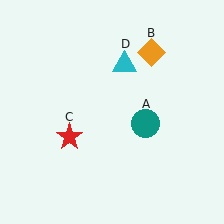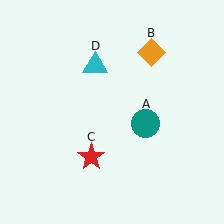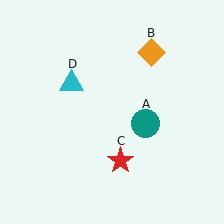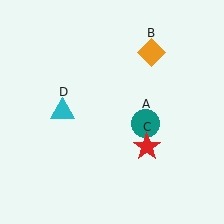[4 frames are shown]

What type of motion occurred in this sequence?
The red star (object C), cyan triangle (object D) rotated counterclockwise around the center of the scene.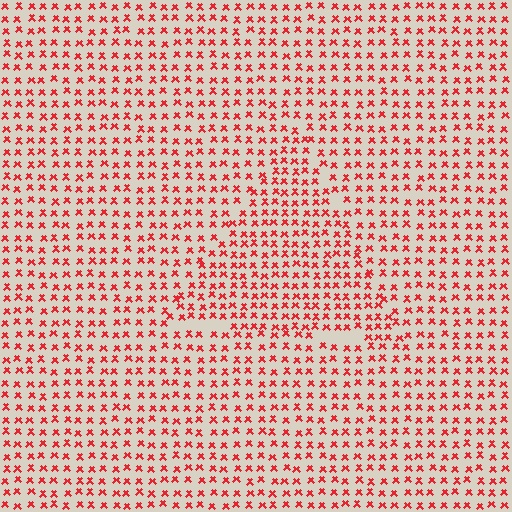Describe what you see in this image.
The image contains small red elements arranged at two different densities. A triangle-shaped region is visible where the elements are more densely packed than the surrounding area.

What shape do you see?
I see a triangle.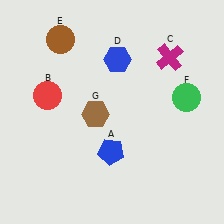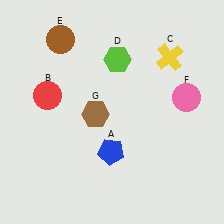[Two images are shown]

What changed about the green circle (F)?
In Image 1, F is green. In Image 2, it changed to pink.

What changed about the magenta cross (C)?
In Image 1, C is magenta. In Image 2, it changed to yellow.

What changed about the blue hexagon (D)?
In Image 1, D is blue. In Image 2, it changed to lime.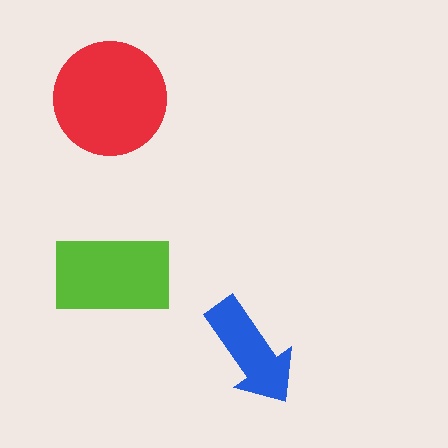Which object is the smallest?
The blue arrow.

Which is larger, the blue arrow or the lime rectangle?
The lime rectangle.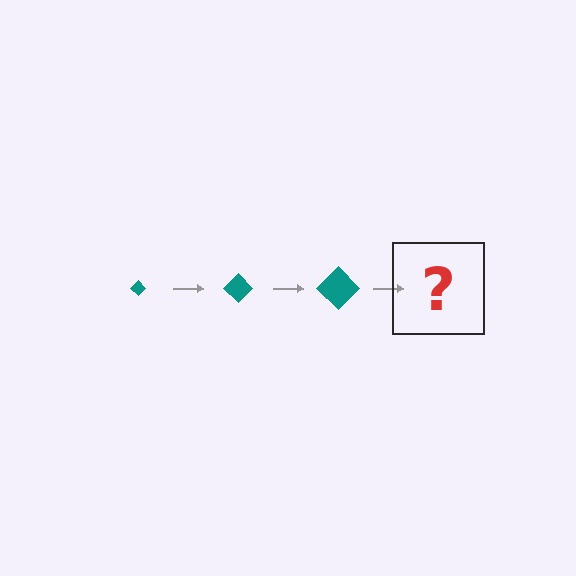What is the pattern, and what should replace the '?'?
The pattern is that the diamond gets progressively larger each step. The '?' should be a teal diamond, larger than the previous one.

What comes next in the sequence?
The next element should be a teal diamond, larger than the previous one.